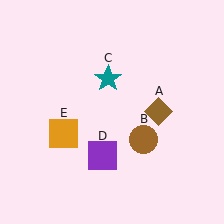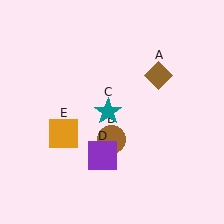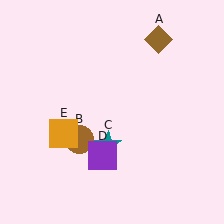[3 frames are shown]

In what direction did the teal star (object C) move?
The teal star (object C) moved down.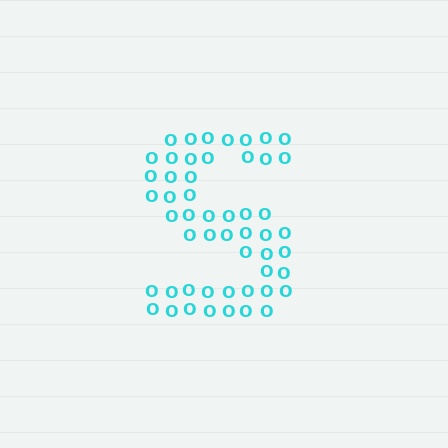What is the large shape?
The large shape is the letter S.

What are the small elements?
The small elements are letter O's.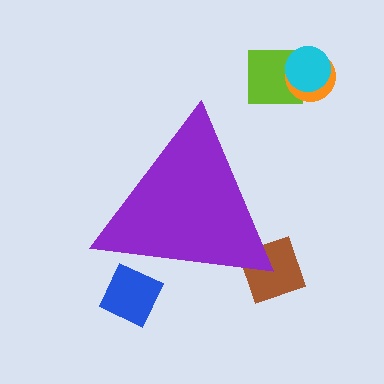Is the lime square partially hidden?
No, the lime square is fully visible.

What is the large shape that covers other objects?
A purple triangle.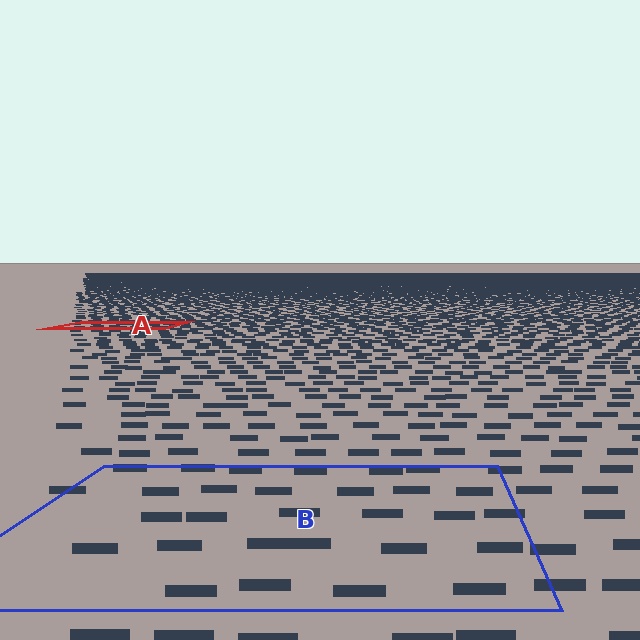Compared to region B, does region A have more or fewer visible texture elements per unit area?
Region A has more texture elements per unit area — they are packed more densely because it is farther away.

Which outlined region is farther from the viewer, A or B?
Region A is farther from the viewer — the texture elements inside it appear smaller and more densely packed.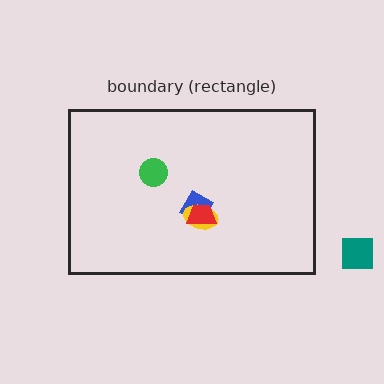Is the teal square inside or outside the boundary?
Outside.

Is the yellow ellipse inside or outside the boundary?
Inside.